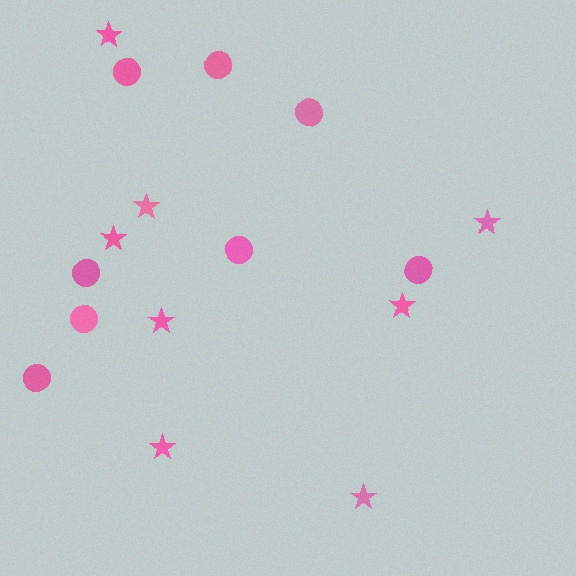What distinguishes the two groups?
There are 2 groups: one group of circles (8) and one group of stars (8).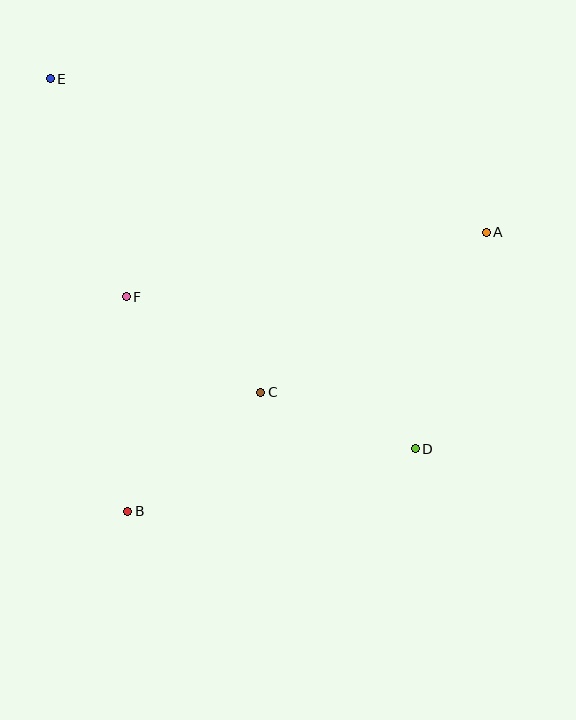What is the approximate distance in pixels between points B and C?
The distance between B and C is approximately 179 pixels.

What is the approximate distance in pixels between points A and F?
The distance between A and F is approximately 366 pixels.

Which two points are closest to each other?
Points C and D are closest to each other.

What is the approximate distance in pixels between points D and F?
The distance between D and F is approximately 327 pixels.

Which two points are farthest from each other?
Points D and E are farthest from each other.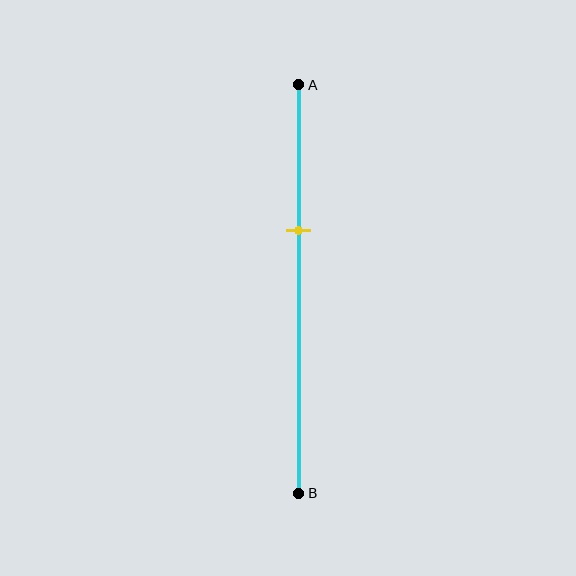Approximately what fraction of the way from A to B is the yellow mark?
The yellow mark is approximately 35% of the way from A to B.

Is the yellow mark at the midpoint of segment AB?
No, the mark is at about 35% from A, not at the 50% midpoint.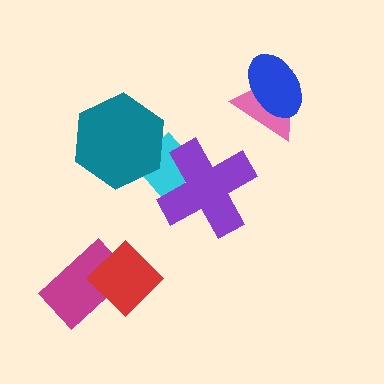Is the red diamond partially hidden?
No, no other shape covers it.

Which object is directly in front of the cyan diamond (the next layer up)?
The teal hexagon is directly in front of the cyan diamond.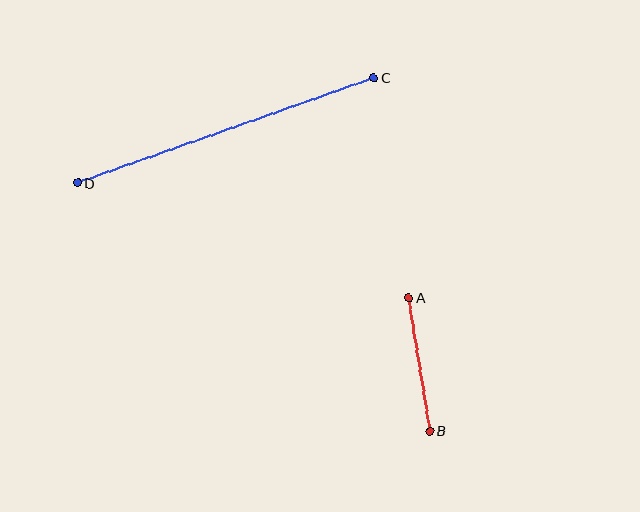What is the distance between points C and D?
The distance is approximately 314 pixels.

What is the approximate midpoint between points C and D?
The midpoint is at approximately (226, 130) pixels.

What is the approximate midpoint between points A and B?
The midpoint is at approximately (419, 364) pixels.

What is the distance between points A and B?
The distance is approximately 135 pixels.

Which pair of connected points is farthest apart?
Points C and D are farthest apart.